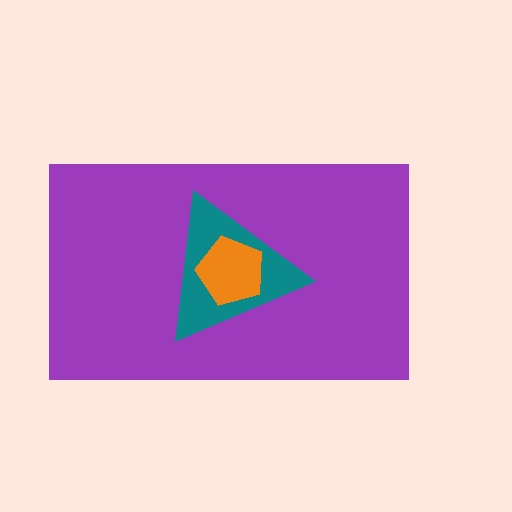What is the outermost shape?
The purple rectangle.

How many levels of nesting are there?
3.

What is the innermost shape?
The orange pentagon.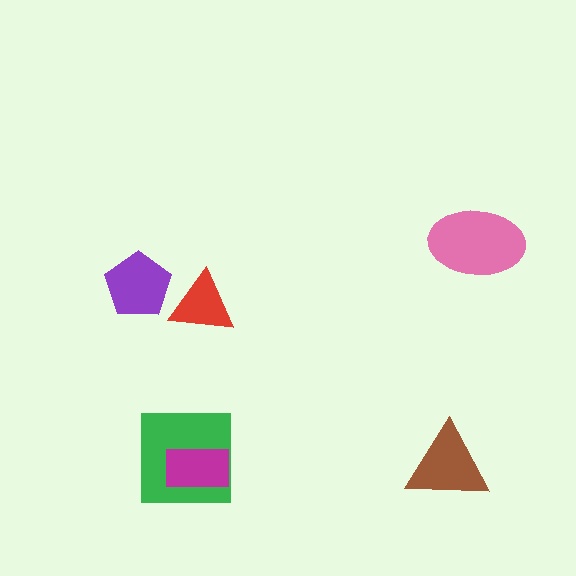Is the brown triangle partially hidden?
No, no other shape covers it.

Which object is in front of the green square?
The magenta rectangle is in front of the green square.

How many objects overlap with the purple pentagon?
0 objects overlap with the purple pentagon.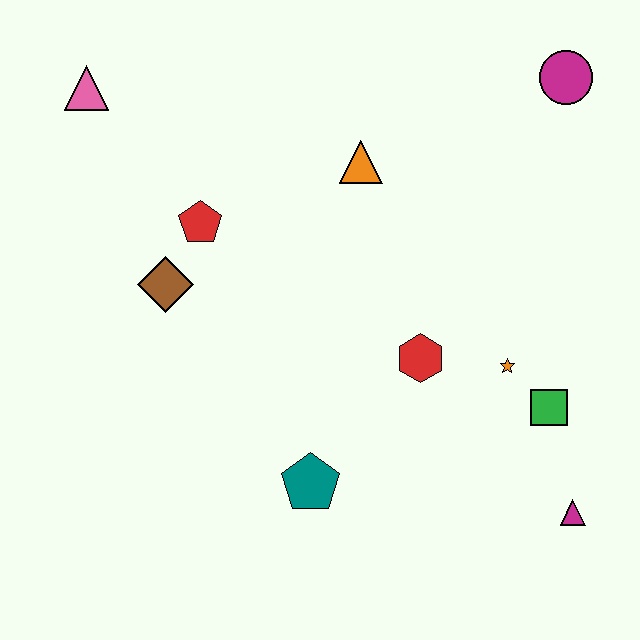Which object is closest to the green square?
The orange star is closest to the green square.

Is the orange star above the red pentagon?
No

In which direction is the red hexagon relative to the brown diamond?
The red hexagon is to the right of the brown diamond.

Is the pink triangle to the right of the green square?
No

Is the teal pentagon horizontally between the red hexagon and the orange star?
No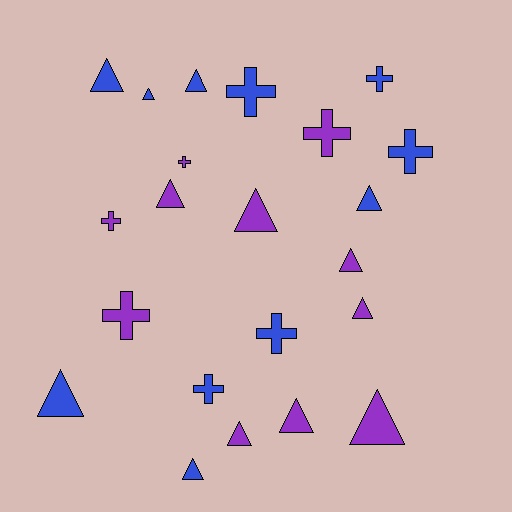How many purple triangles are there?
There are 7 purple triangles.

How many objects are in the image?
There are 22 objects.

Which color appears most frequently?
Purple, with 11 objects.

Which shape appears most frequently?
Triangle, with 13 objects.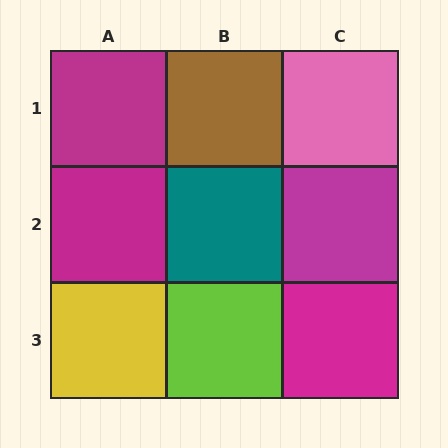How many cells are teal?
1 cell is teal.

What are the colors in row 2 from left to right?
Magenta, teal, magenta.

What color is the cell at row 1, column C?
Pink.